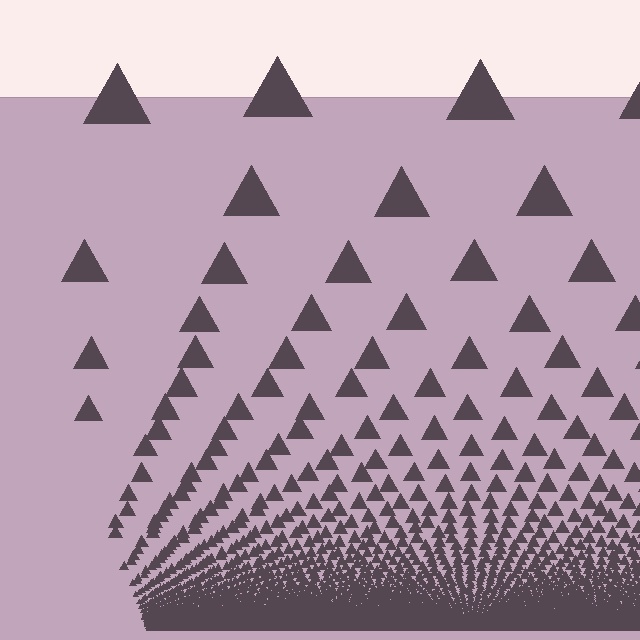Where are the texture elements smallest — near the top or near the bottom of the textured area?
Near the bottom.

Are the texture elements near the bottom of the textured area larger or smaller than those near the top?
Smaller. The gradient is inverted — elements near the bottom are smaller and denser.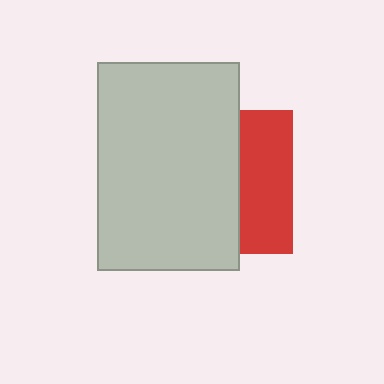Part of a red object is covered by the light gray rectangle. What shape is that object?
It is a square.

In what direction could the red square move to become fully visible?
The red square could move right. That would shift it out from behind the light gray rectangle entirely.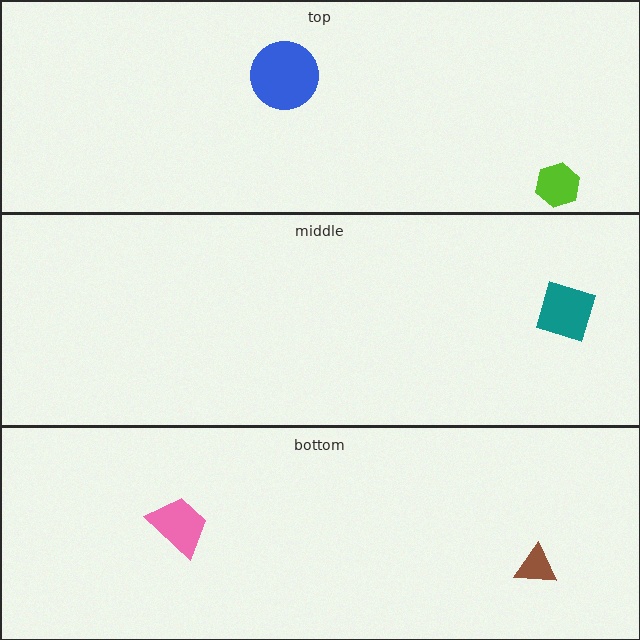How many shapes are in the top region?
2.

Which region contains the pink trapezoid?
The bottom region.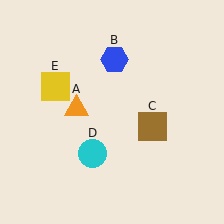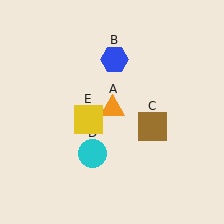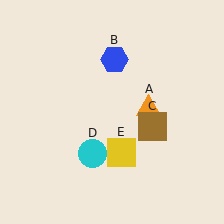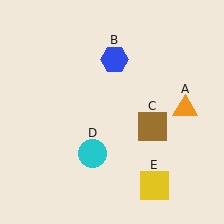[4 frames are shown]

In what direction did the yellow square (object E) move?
The yellow square (object E) moved down and to the right.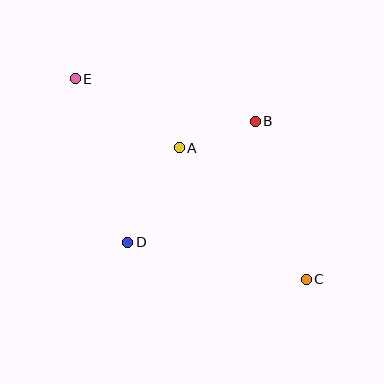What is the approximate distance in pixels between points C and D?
The distance between C and D is approximately 182 pixels.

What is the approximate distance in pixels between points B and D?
The distance between B and D is approximately 176 pixels.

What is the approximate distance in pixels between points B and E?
The distance between B and E is approximately 185 pixels.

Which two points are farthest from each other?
Points C and E are farthest from each other.